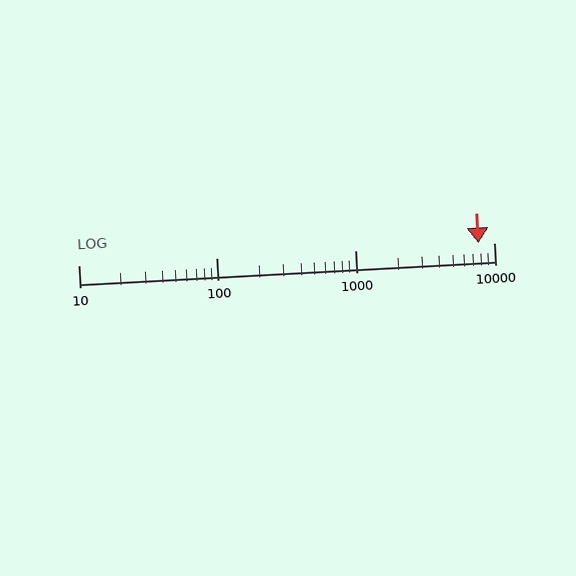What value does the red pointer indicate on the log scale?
The pointer indicates approximately 7700.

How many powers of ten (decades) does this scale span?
The scale spans 3 decades, from 10 to 10000.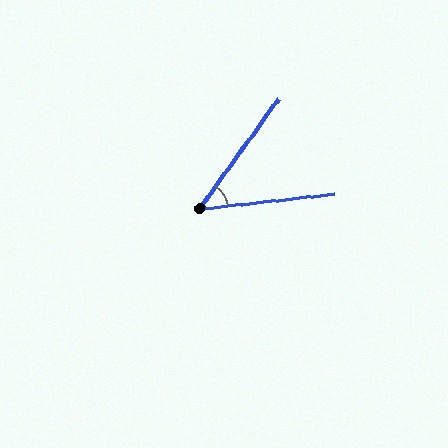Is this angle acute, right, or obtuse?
It is acute.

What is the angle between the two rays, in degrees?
Approximately 48 degrees.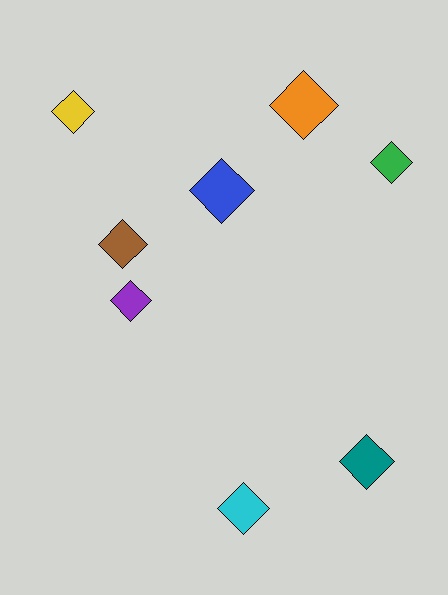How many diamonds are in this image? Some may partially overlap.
There are 8 diamonds.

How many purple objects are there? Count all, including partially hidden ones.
There is 1 purple object.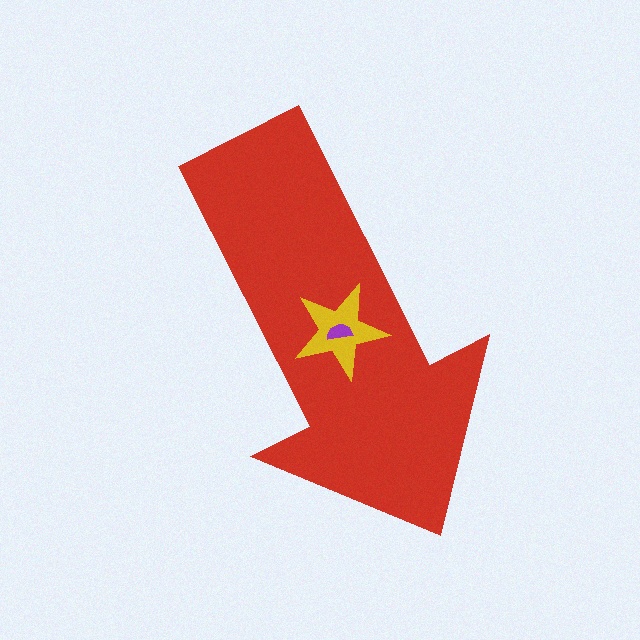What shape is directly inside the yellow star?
The purple semicircle.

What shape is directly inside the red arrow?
The yellow star.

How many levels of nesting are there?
3.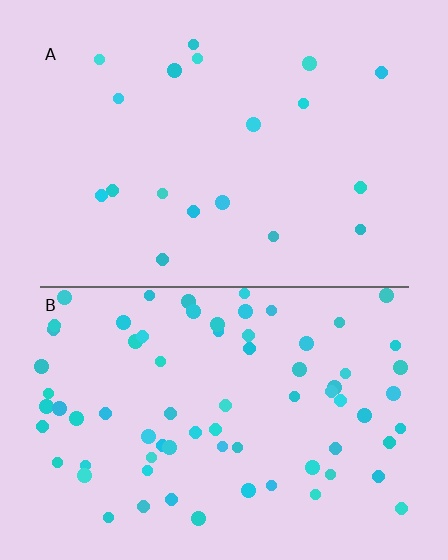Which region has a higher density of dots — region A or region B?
B (the bottom).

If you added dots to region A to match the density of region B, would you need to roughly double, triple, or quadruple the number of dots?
Approximately quadruple.